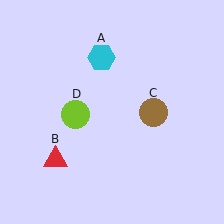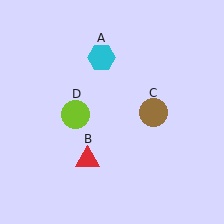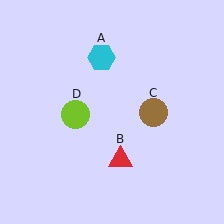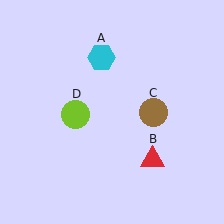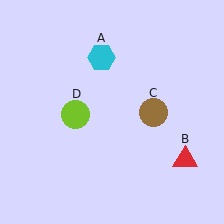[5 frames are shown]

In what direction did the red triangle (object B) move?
The red triangle (object B) moved right.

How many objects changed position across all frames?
1 object changed position: red triangle (object B).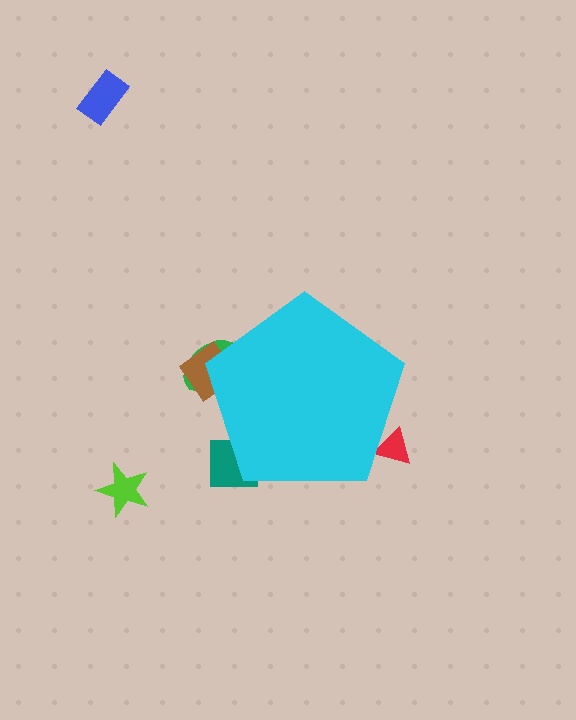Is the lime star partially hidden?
No, the lime star is fully visible.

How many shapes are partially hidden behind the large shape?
4 shapes are partially hidden.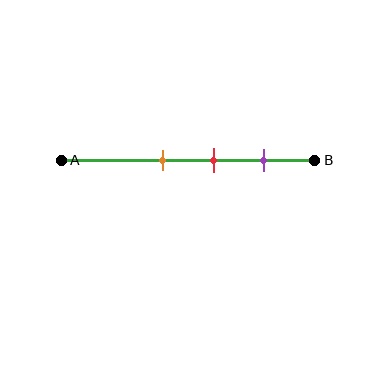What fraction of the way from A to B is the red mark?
The red mark is approximately 60% (0.6) of the way from A to B.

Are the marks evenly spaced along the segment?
Yes, the marks are approximately evenly spaced.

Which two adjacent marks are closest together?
The orange and red marks are the closest adjacent pair.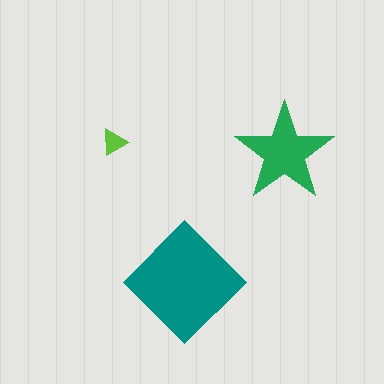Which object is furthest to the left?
The lime triangle is leftmost.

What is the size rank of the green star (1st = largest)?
2nd.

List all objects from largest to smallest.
The teal diamond, the green star, the lime triangle.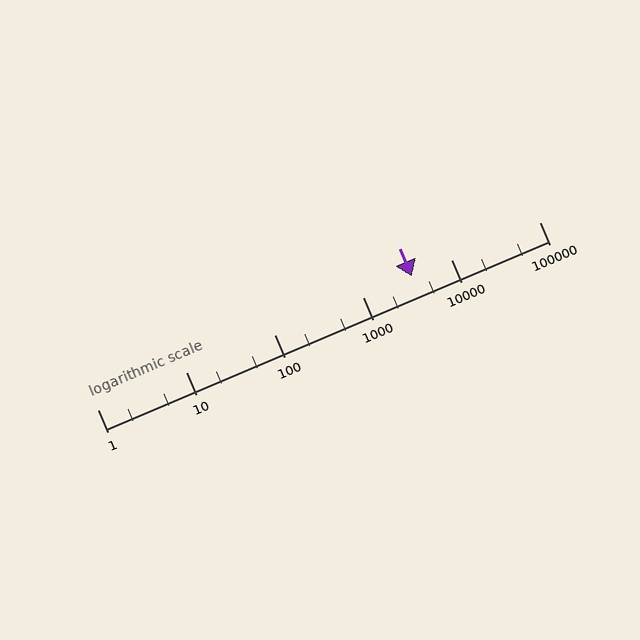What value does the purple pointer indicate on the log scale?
The pointer indicates approximately 3600.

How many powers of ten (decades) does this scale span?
The scale spans 5 decades, from 1 to 100000.